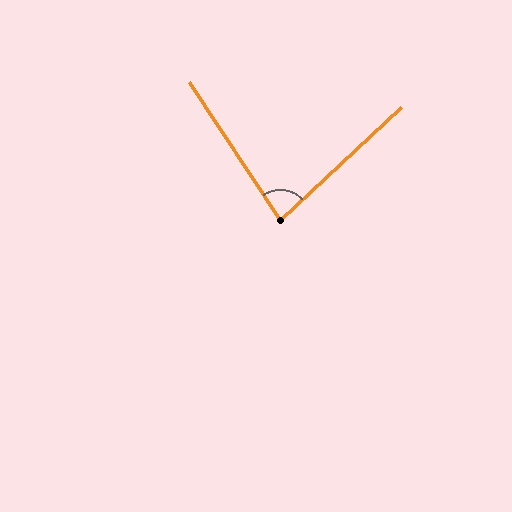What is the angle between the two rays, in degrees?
Approximately 80 degrees.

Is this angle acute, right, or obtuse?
It is acute.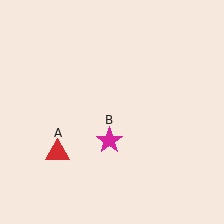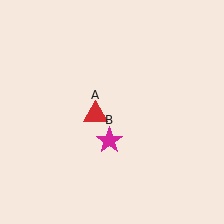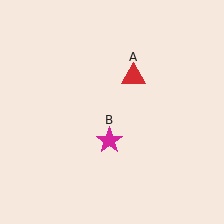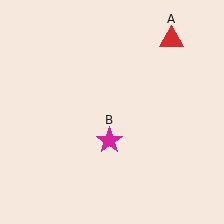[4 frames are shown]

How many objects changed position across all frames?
1 object changed position: red triangle (object A).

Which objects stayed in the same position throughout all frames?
Magenta star (object B) remained stationary.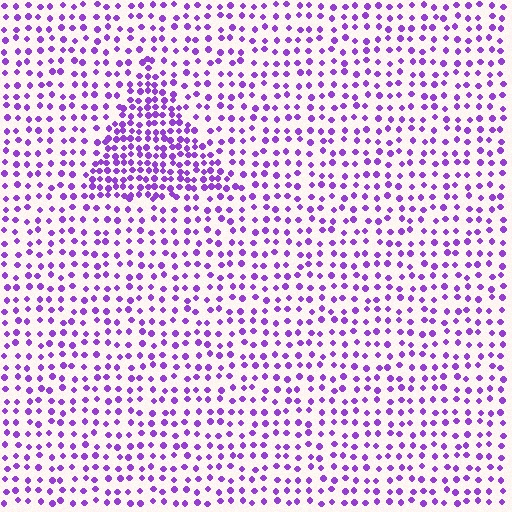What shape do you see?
I see a triangle.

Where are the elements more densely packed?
The elements are more densely packed inside the triangle boundary.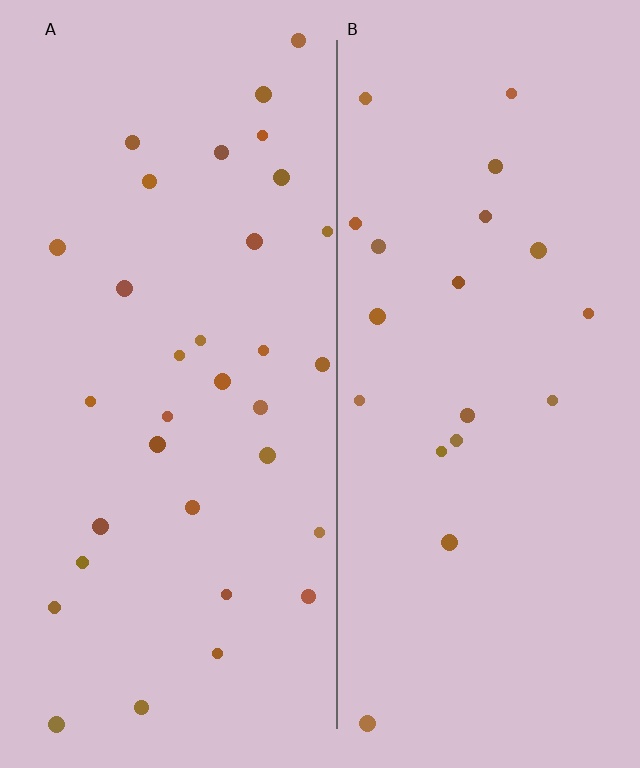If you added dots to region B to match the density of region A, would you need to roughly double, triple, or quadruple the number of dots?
Approximately double.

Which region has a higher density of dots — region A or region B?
A (the left).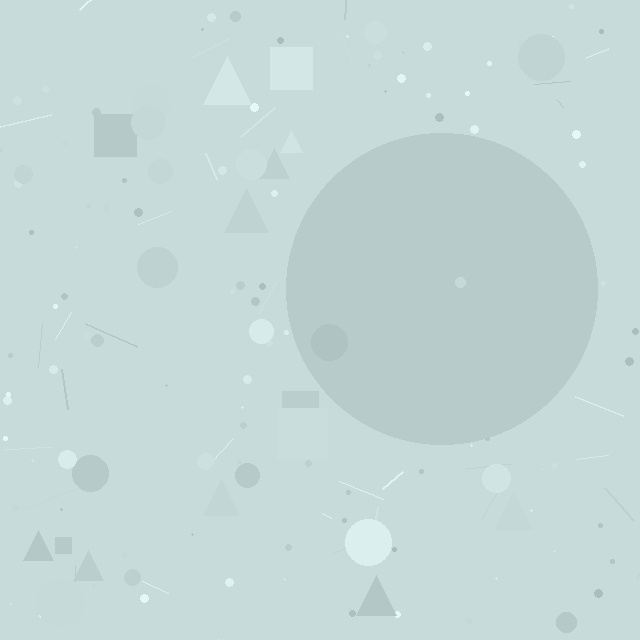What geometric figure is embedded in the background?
A circle is embedded in the background.